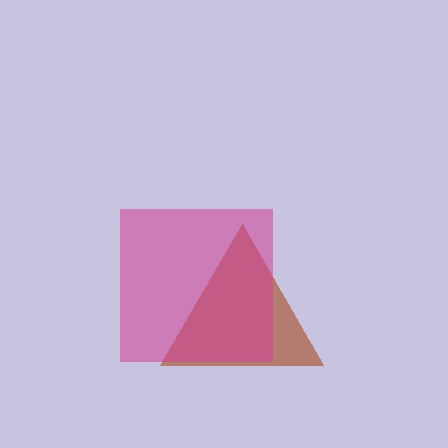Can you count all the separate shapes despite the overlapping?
Yes, there are 2 separate shapes.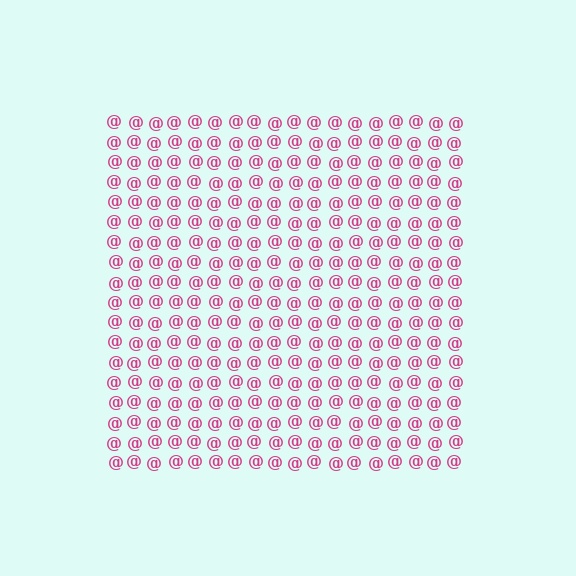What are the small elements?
The small elements are at signs.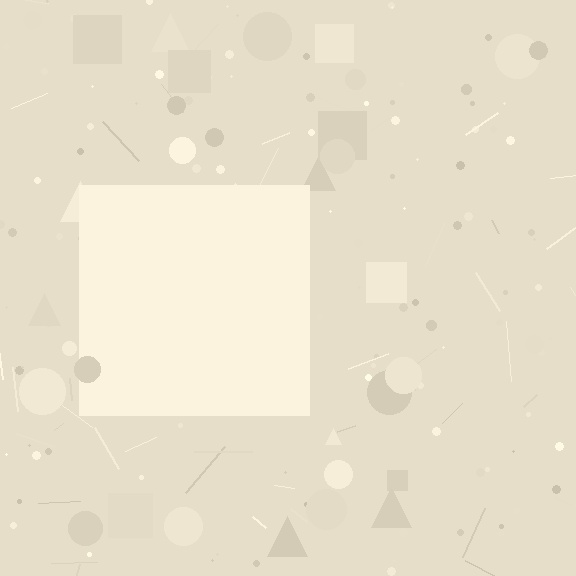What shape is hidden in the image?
A square is hidden in the image.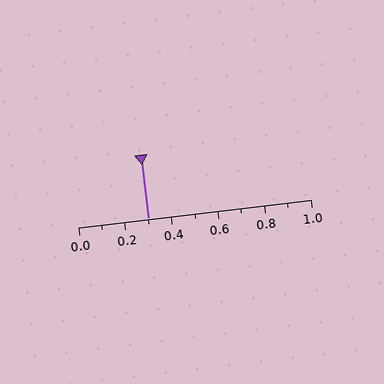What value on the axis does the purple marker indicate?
The marker indicates approximately 0.3.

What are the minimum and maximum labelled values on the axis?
The axis runs from 0.0 to 1.0.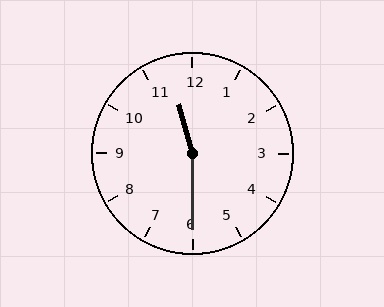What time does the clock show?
11:30.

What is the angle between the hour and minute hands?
Approximately 165 degrees.